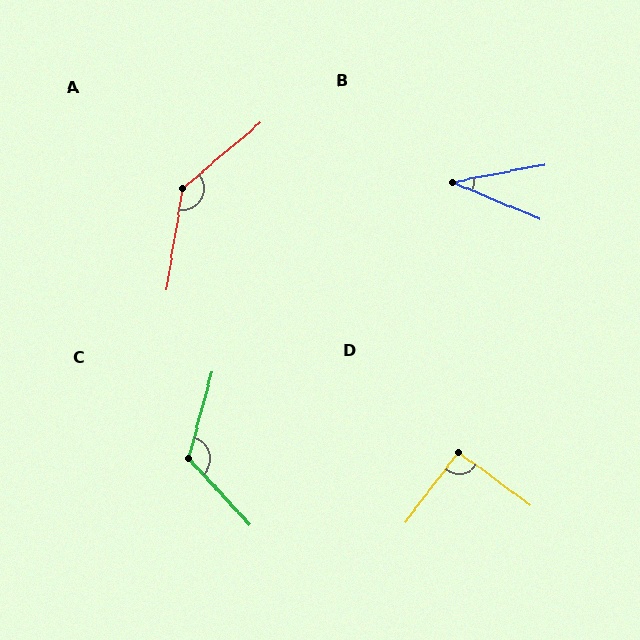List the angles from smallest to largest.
B (33°), D (91°), C (122°), A (139°).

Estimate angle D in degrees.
Approximately 91 degrees.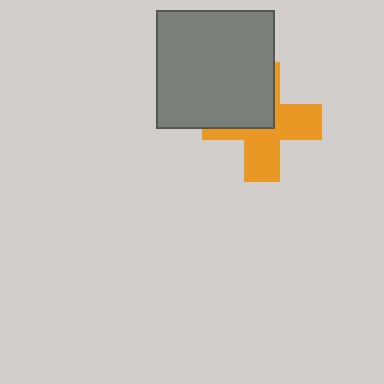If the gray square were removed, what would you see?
You would see the complete orange cross.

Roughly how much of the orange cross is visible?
About half of it is visible (roughly 56%).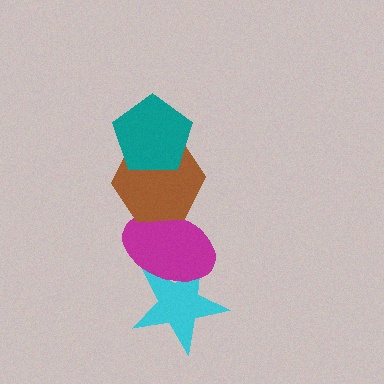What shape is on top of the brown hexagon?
The teal pentagon is on top of the brown hexagon.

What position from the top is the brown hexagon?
The brown hexagon is 2nd from the top.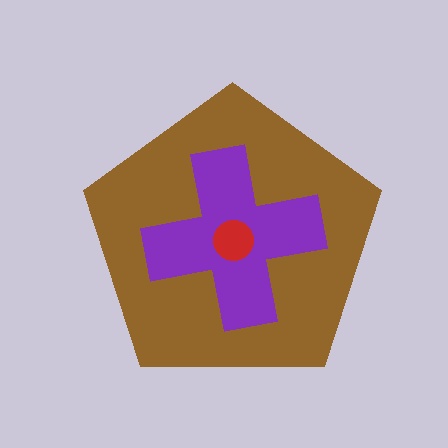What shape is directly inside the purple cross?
The red circle.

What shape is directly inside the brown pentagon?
The purple cross.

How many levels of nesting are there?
3.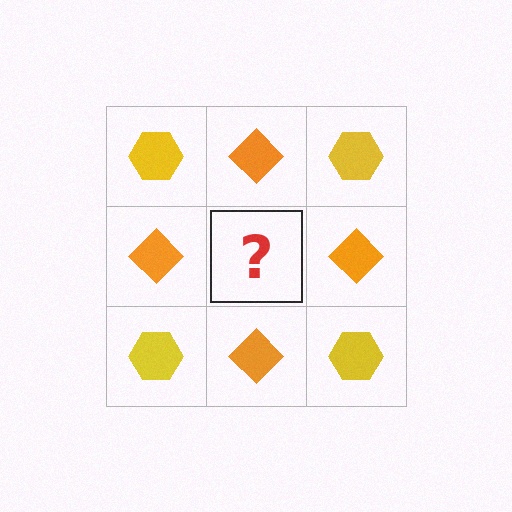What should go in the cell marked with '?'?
The missing cell should contain a yellow hexagon.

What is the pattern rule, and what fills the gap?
The rule is that it alternates yellow hexagon and orange diamond in a checkerboard pattern. The gap should be filled with a yellow hexagon.